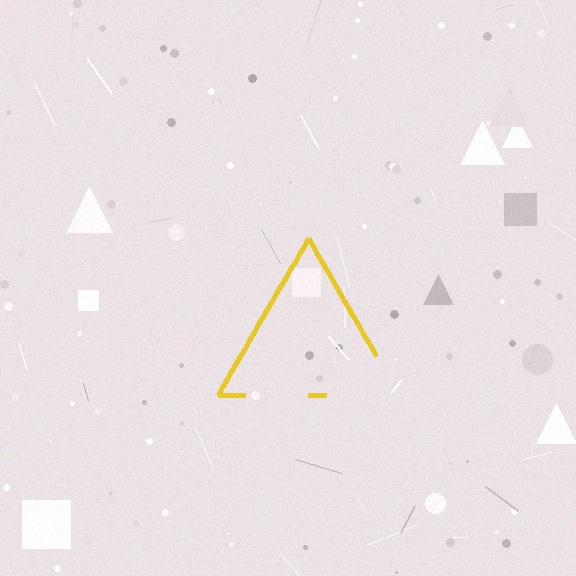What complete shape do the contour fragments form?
The contour fragments form a triangle.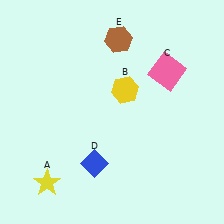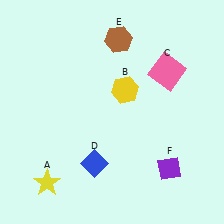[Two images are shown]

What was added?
A purple diamond (F) was added in Image 2.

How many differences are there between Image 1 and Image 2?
There is 1 difference between the two images.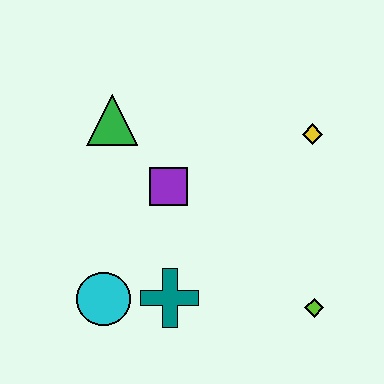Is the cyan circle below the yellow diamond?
Yes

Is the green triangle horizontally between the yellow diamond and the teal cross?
No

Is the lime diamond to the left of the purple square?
No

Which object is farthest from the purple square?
The lime diamond is farthest from the purple square.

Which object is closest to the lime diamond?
The teal cross is closest to the lime diamond.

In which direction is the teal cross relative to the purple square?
The teal cross is below the purple square.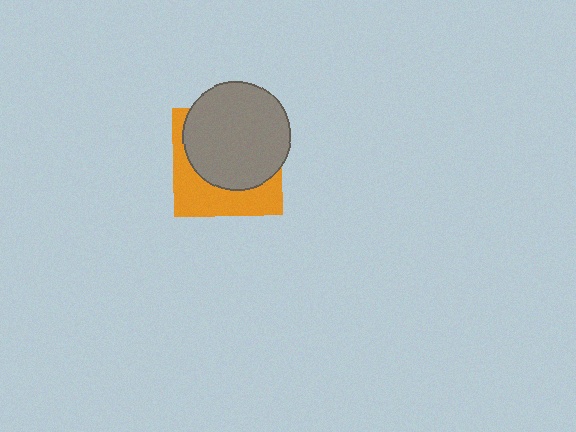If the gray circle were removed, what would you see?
You would see the complete orange square.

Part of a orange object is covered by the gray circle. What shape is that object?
It is a square.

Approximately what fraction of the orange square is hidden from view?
Roughly 61% of the orange square is hidden behind the gray circle.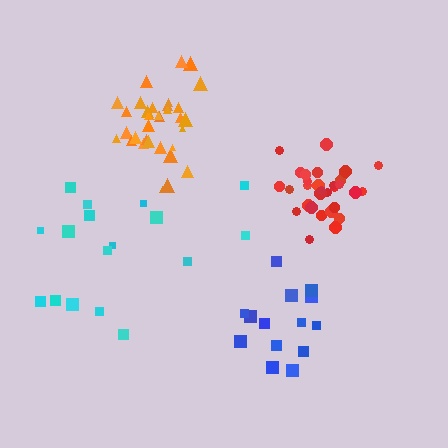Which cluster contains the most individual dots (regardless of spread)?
Orange (35).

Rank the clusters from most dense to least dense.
red, orange, blue, cyan.